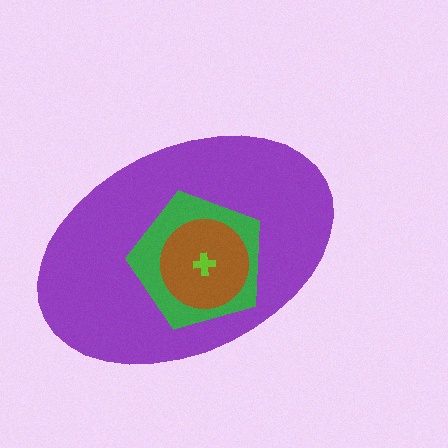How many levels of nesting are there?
4.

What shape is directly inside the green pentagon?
The brown circle.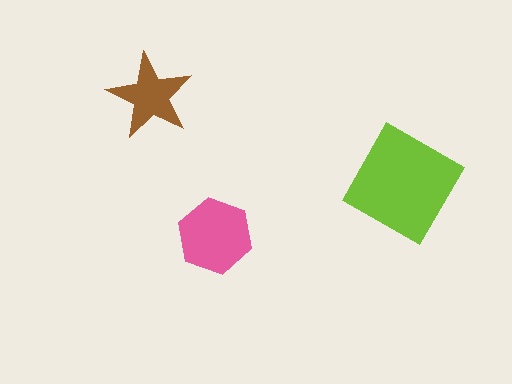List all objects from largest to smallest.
The lime square, the pink hexagon, the brown star.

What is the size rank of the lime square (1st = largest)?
1st.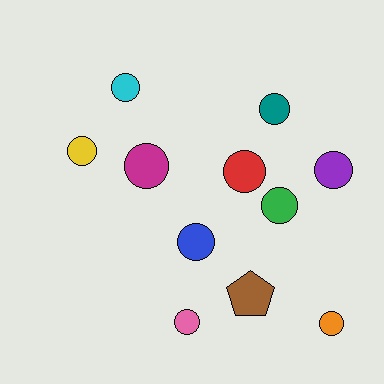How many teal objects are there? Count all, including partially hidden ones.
There is 1 teal object.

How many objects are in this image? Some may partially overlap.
There are 11 objects.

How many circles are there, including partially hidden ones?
There are 10 circles.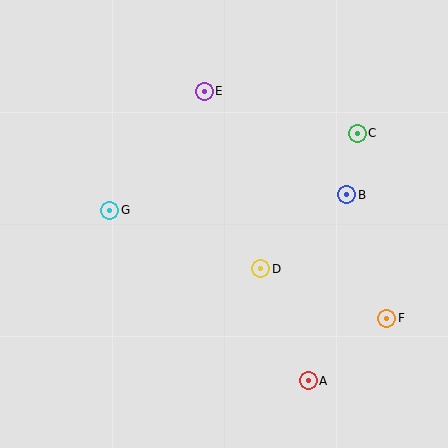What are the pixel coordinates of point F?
Point F is at (387, 318).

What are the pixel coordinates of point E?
Point E is at (204, 91).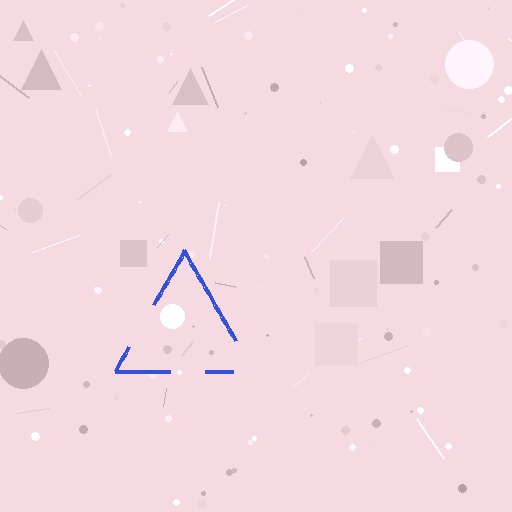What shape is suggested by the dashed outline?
The dashed outline suggests a triangle.